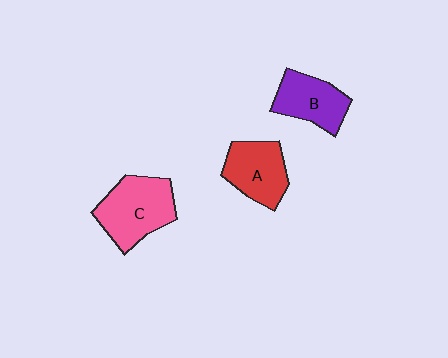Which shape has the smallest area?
Shape B (purple).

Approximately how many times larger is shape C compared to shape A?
Approximately 1.3 times.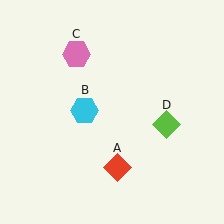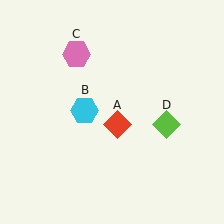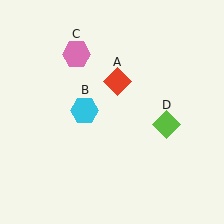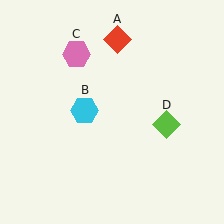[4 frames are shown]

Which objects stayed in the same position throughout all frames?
Cyan hexagon (object B) and pink hexagon (object C) and lime diamond (object D) remained stationary.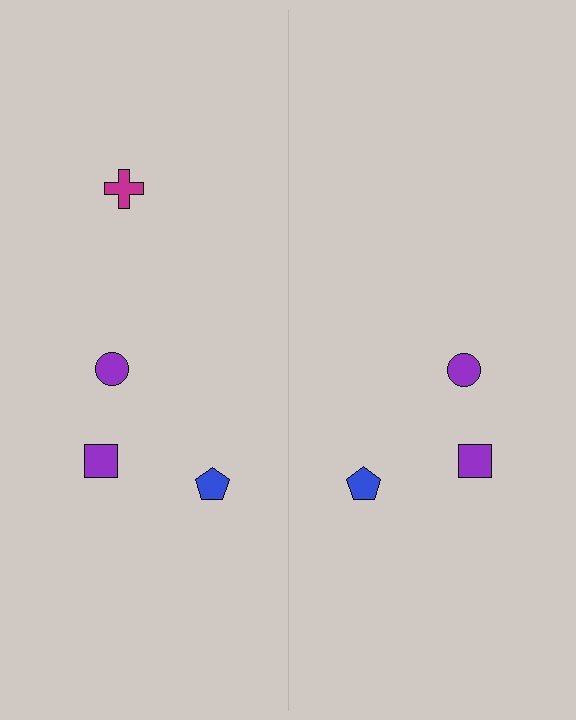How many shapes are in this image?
There are 7 shapes in this image.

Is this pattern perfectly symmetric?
No, the pattern is not perfectly symmetric. A magenta cross is missing from the right side.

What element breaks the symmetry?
A magenta cross is missing from the right side.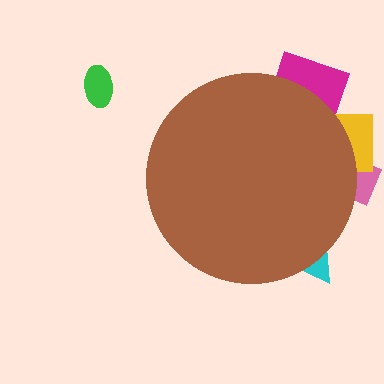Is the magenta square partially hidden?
Yes, the magenta square is partially hidden behind the brown circle.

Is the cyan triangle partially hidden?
Yes, the cyan triangle is partially hidden behind the brown circle.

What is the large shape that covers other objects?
A brown circle.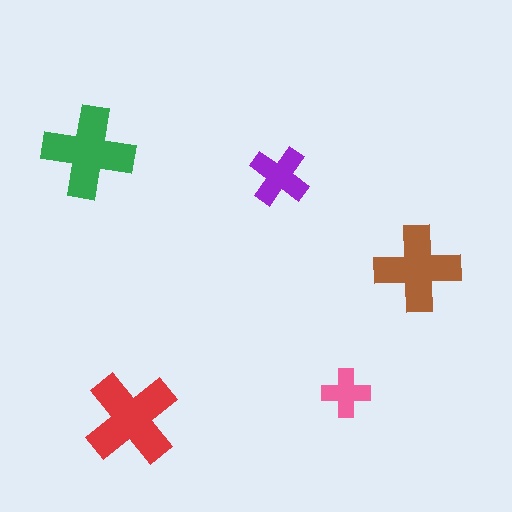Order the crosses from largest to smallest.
the red one, the green one, the brown one, the purple one, the pink one.